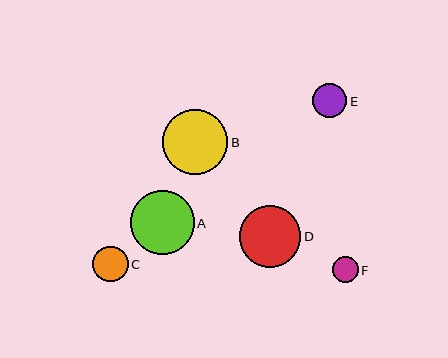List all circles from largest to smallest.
From largest to smallest: B, A, D, C, E, F.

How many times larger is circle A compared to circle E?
Circle A is approximately 1.9 times the size of circle E.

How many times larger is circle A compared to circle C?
Circle A is approximately 1.8 times the size of circle C.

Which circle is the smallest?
Circle F is the smallest with a size of approximately 25 pixels.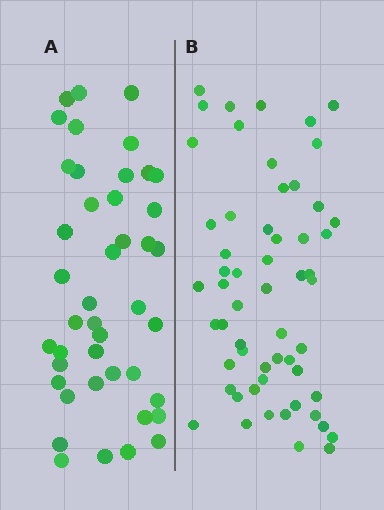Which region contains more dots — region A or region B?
Region B (the right region) has more dots.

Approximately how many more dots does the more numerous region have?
Region B has approximately 15 more dots than region A.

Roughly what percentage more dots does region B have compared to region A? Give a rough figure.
About 35% more.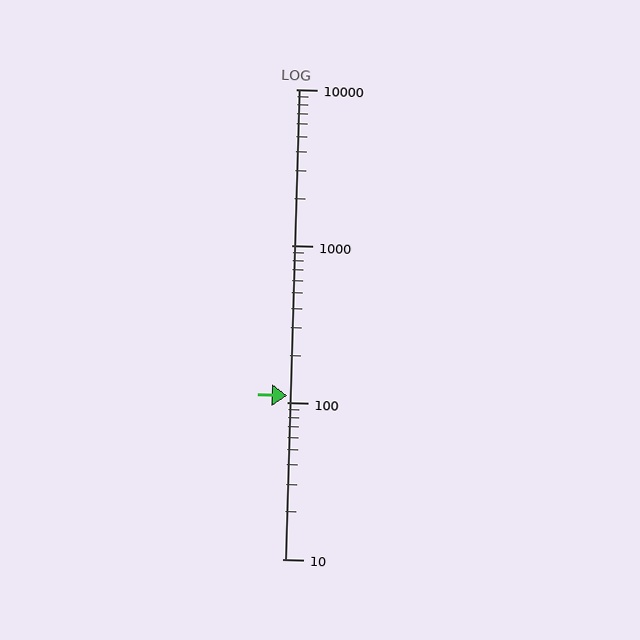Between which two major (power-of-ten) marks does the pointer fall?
The pointer is between 100 and 1000.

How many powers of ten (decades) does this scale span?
The scale spans 3 decades, from 10 to 10000.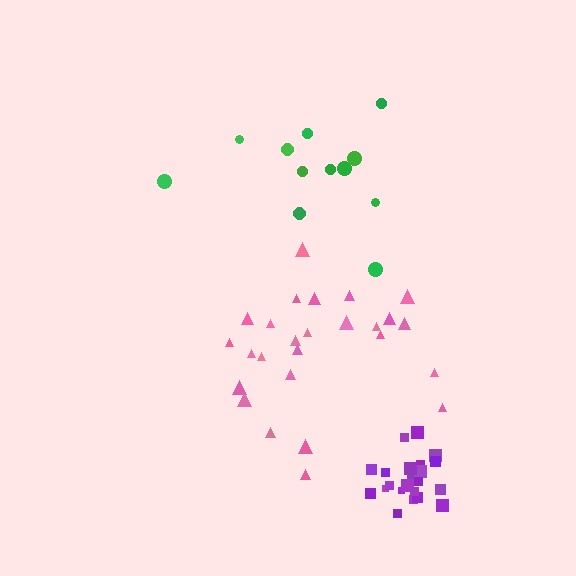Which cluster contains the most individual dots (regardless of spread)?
Pink (26).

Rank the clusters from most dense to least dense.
purple, pink, green.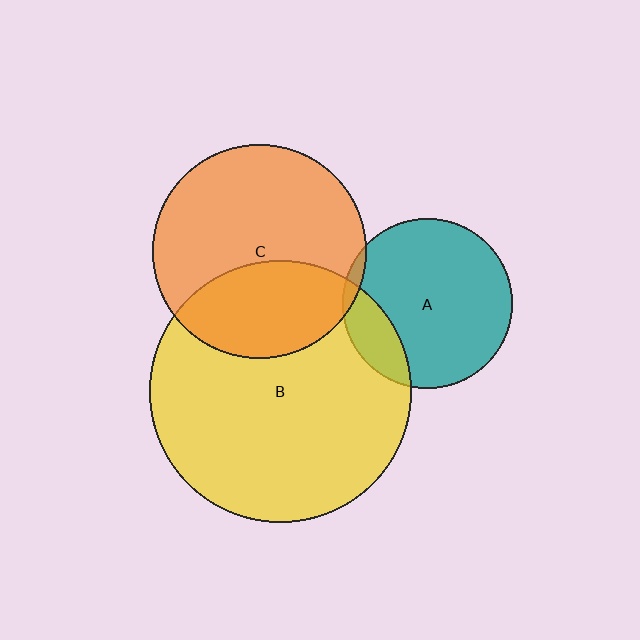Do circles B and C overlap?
Yes.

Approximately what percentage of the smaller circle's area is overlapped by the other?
Approximately 35%.